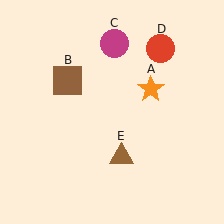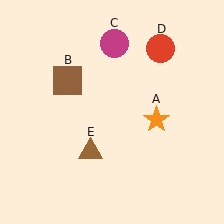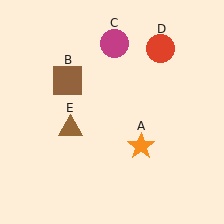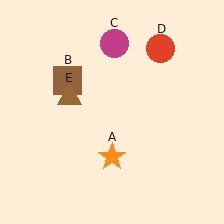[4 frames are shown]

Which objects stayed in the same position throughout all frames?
Brown square (object B) and magenta circle (object C) and red circle (object D) remained stationary.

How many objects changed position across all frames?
2 objects changed position: orange star (object A), brown triangle (object E).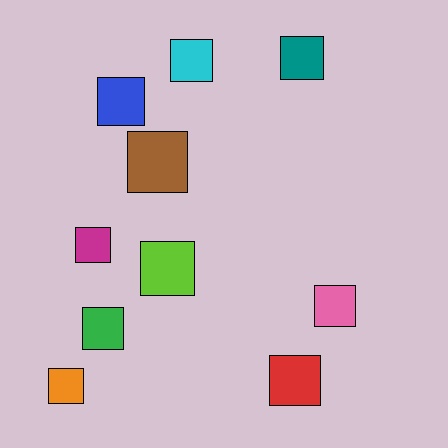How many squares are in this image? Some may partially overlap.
There are 10 squares.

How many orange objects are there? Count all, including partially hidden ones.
There is 1 orange object.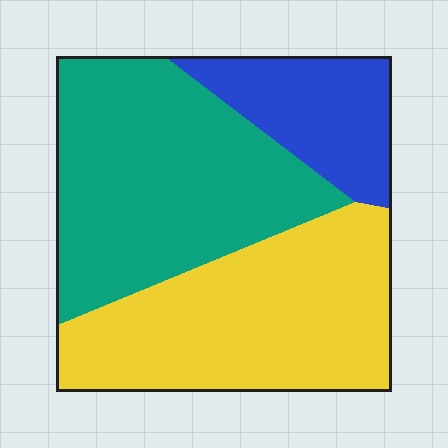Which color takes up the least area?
Blue, at roughly 15%.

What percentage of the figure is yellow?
Yellow covers 40% of the figure.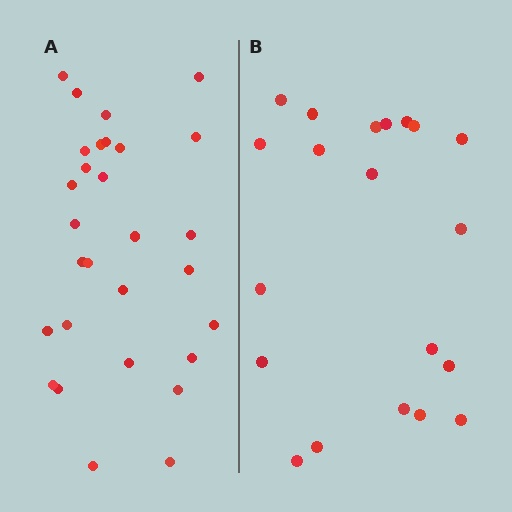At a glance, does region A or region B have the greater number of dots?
Region A (the left region) has more dots.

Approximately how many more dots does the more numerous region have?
Region A has roughly 8 or so more dots than region B.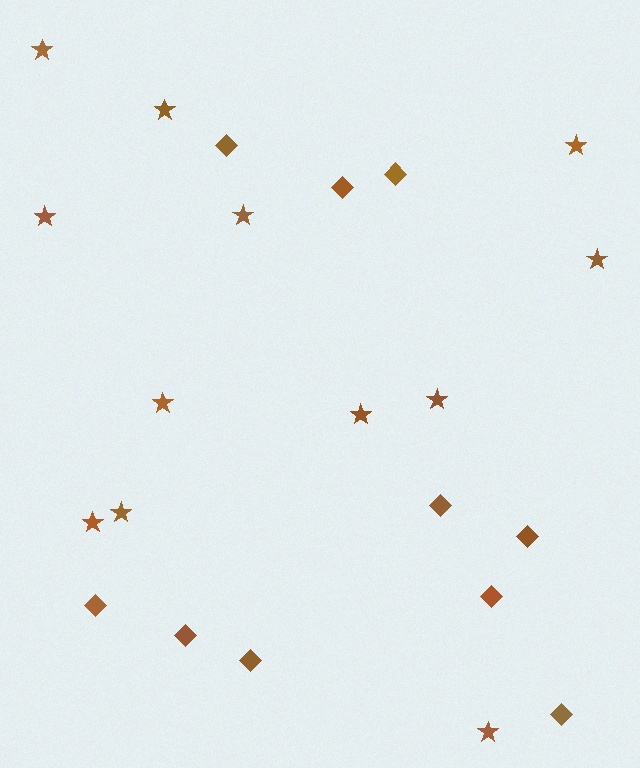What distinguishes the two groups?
There are 2 groups: one group of stars (12) and one group of diamonds (10).